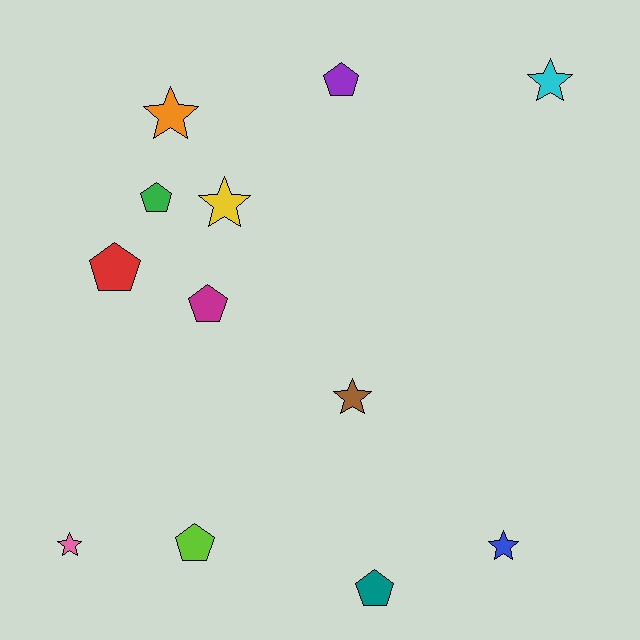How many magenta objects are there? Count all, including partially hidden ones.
There is 1 magenta object.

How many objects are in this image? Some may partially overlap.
There are 12 objects.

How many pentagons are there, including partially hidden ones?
There are 6 pentagons.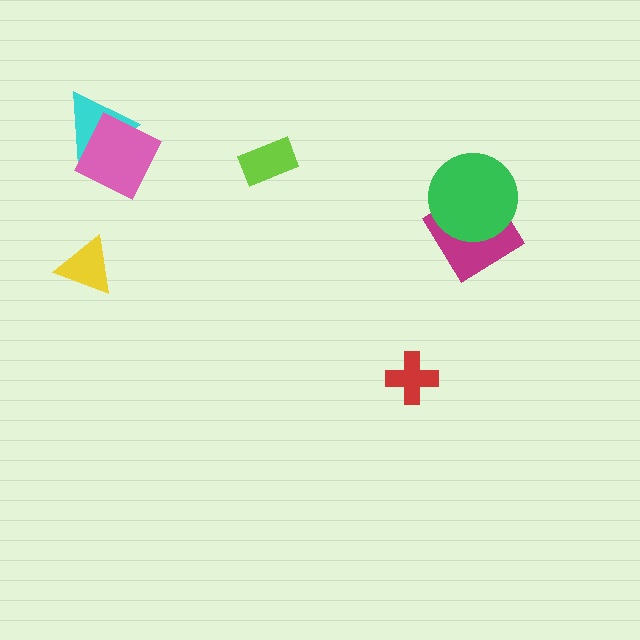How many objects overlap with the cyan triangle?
1 object overlaps with the cyan triangle.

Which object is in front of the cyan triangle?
The pink diamond is in front of the cyan triangle.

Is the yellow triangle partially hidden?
No, no other shape covers it.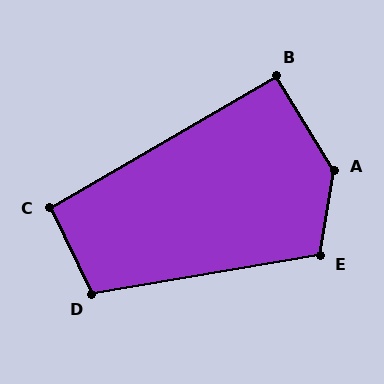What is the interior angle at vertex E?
Approximately 108 degrees (obtuse).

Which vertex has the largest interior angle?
A, at approximately 140 degrees.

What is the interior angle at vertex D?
Approximately 106 degrees (obtuse).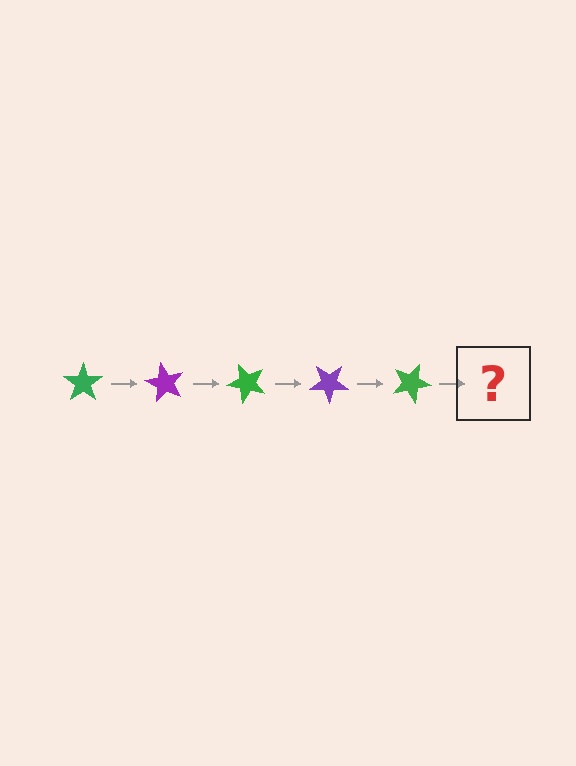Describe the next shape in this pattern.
It should be a purple star, rotated 300 degrees from the start.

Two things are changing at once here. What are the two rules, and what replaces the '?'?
The two rules are that it rotates 60 degrees each step and the color cycles through green and purple. The '?' should be a purple star, rotated 300 degrees from the start.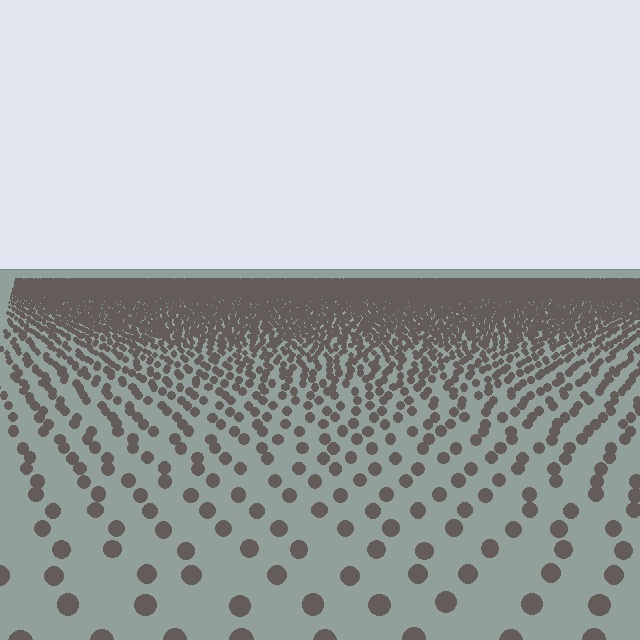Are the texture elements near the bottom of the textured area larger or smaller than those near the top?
Larger. Near the bottom, elements are closer to the viewer and appear at a bigger on-screen size.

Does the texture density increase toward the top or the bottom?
Density increases toward the top.